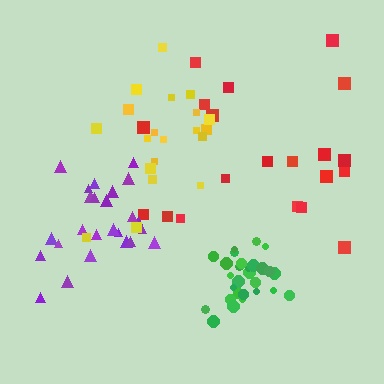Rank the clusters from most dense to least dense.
green, purple, yellow, red.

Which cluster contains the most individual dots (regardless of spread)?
Green (28).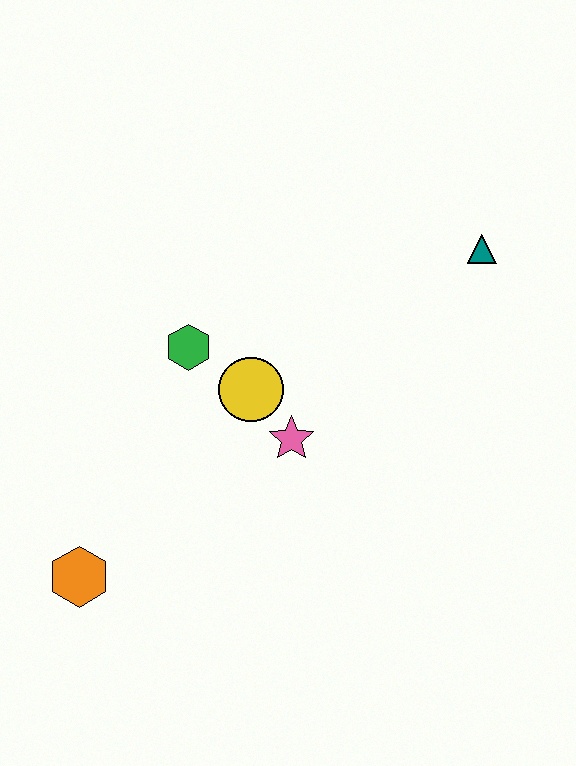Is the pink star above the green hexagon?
No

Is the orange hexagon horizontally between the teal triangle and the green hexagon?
No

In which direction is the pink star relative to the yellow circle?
The pink star is below the yellow circle.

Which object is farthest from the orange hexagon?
The teal triangle is farthest from the orange hexagon.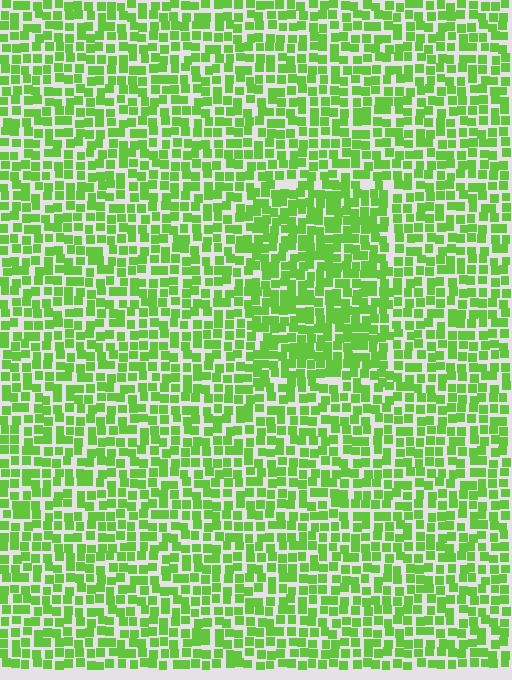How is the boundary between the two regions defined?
The boundary is defined by a change in element density (approximately 1.4x ratio). All elements are the same color, size, and shape.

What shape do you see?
I see a rectangle.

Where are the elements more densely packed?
The elements are more densely packed inside the rectangle boundary.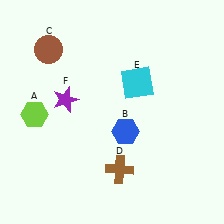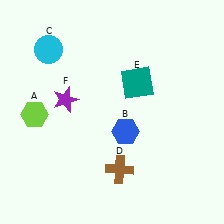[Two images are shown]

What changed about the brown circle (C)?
In Image 1, C is brown. In Image 2, it changed to cyan.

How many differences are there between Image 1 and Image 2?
There are 2 differences between the two images.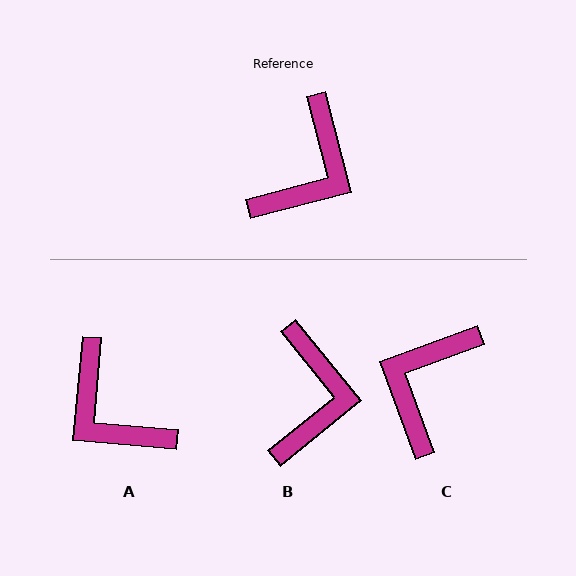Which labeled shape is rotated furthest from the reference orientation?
C, about 175 degrees away.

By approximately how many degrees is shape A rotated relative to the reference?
Approximately 110 degrees clockwise.